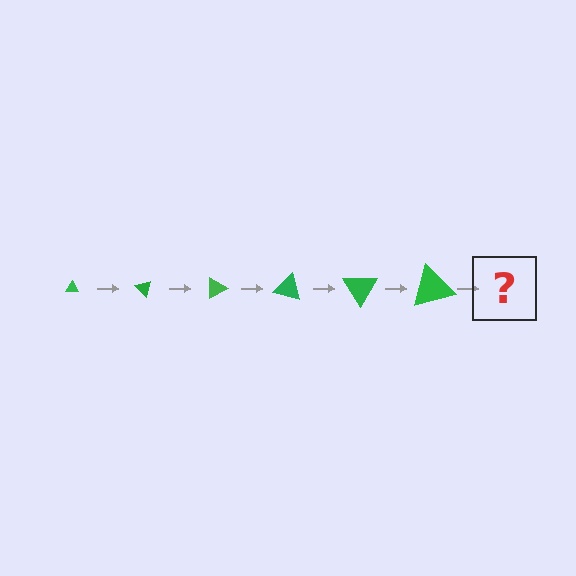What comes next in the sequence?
The next element should be a triangle, larger than the previous one and rotated 270 degrees from the start.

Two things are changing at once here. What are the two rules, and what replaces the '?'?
The two rules are that the triangle grows larger each step and it rotates 45 degrees each step. The '?' should be a triangle, larger than the previous one and rotated 270 degrees from the start.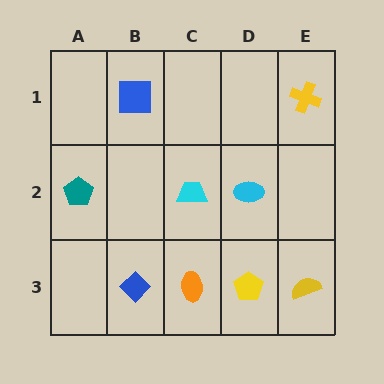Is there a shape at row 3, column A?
No, that cell is empty.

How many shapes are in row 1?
2 shapes.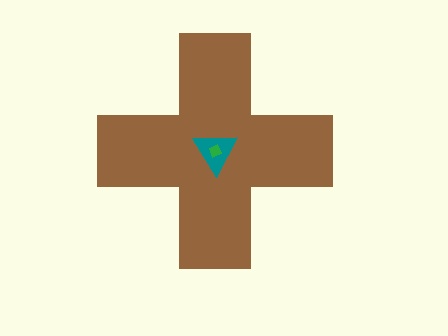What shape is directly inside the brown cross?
The teal triangle.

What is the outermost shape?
The brown cross.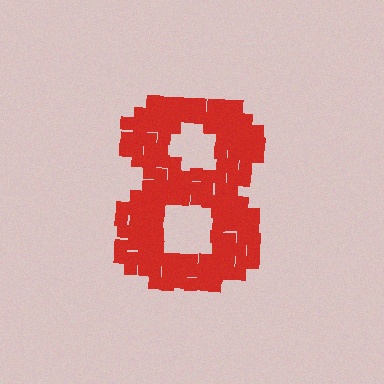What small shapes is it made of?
It is made of small squares.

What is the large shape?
The large shape is the digit 8.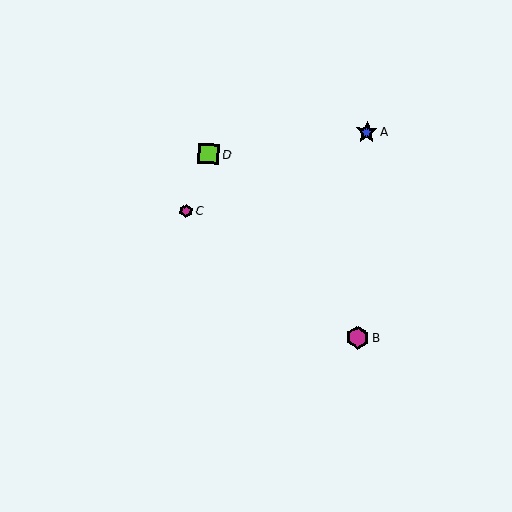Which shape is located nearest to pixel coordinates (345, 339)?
The magenta hexagon (labeled B) at (358, 337) is nearest to that location.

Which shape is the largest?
The magenta hexagon (labeled B) is the largest.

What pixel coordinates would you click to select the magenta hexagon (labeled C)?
Click at (186, 211) to select the magenta hexagon C.